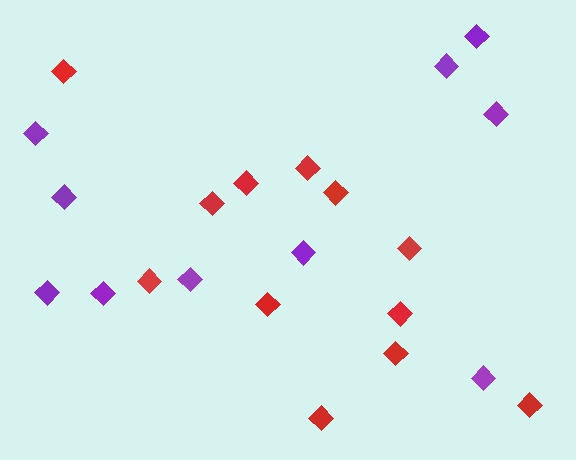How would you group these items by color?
There are 2 groups: one group of purple diamonds (10) and one group of red diamonds (12).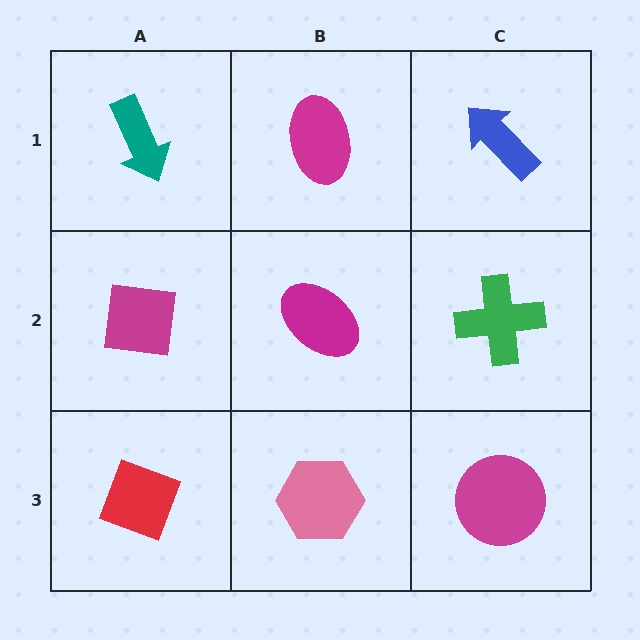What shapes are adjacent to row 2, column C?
A blue arrow (row 1, column C), a magenta circle (row 3, column C), a magenta ellipse (row 2, column B).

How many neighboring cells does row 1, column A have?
2.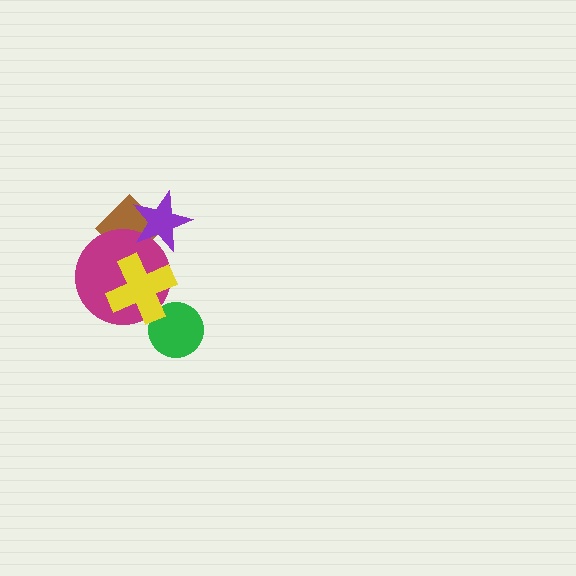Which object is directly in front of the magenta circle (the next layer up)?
The purple star is directly in front of the magenta circle.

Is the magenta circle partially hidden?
Yes, it is partially covered by another shape.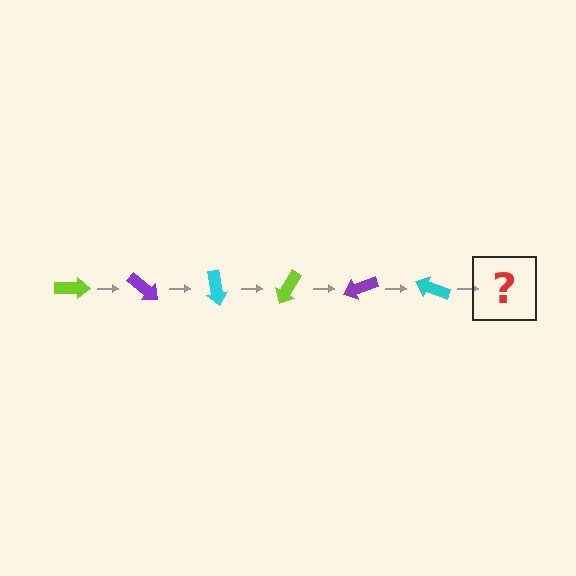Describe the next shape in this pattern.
It should be a lime arrow, rotated 240 degrees from the start.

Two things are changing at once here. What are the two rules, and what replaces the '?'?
The two rules are that it rotates 40 degrees each step and the color cycles through lime, purple, and cyan. The '?' should be a lime arrow, rotated 240 degrees from the start.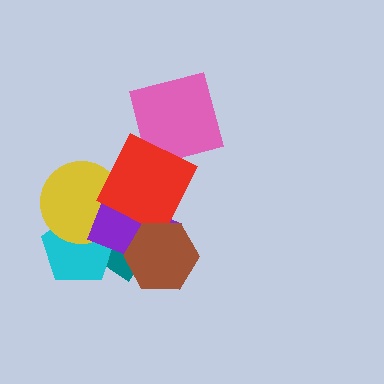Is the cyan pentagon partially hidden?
Yes, it is partially covered by another shape.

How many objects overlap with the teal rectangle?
5 objects overlap with the teal rectangle.